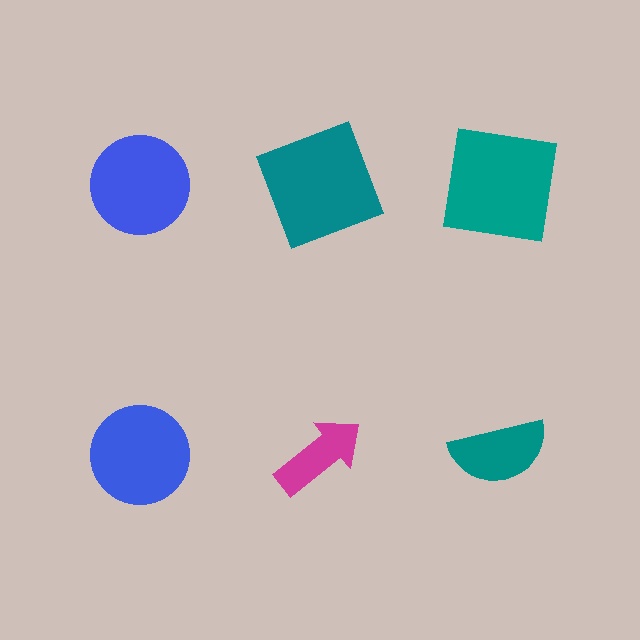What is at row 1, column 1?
A blue circle.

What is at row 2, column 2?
A magenta arrow.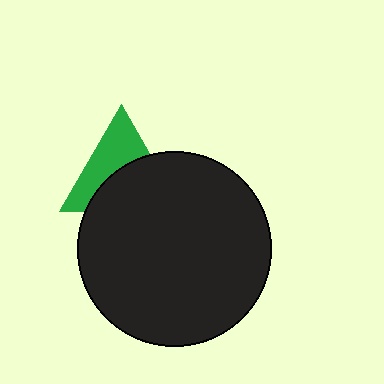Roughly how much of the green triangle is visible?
About half of it is visible (roughly 49%).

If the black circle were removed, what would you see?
You would see the complete green triangle.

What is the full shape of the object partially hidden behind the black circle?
The partially hidden object is a green triangle.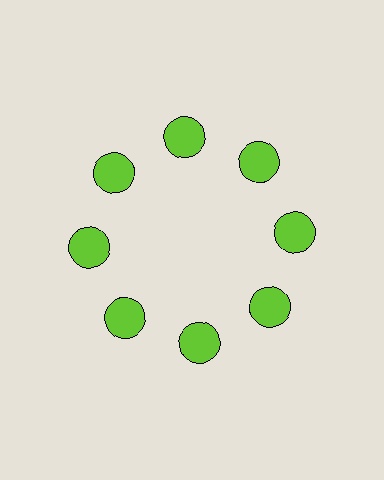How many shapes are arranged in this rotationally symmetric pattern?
There are 8 shapes, arranged in 8 groups of 1.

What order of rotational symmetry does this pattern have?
This pattern has 8-fold rotational symmetry.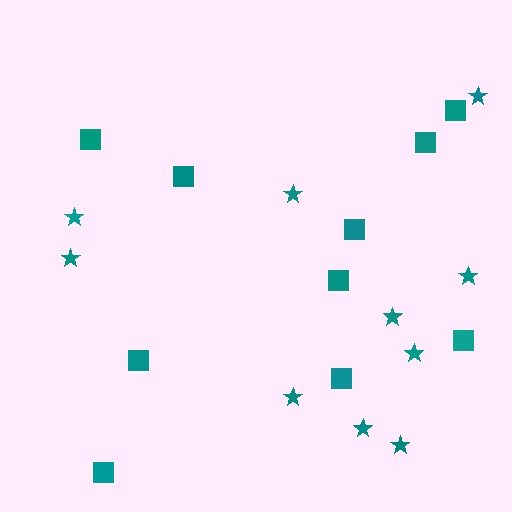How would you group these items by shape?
There are 2 groups: one group of stars (10) and one group of squares (10).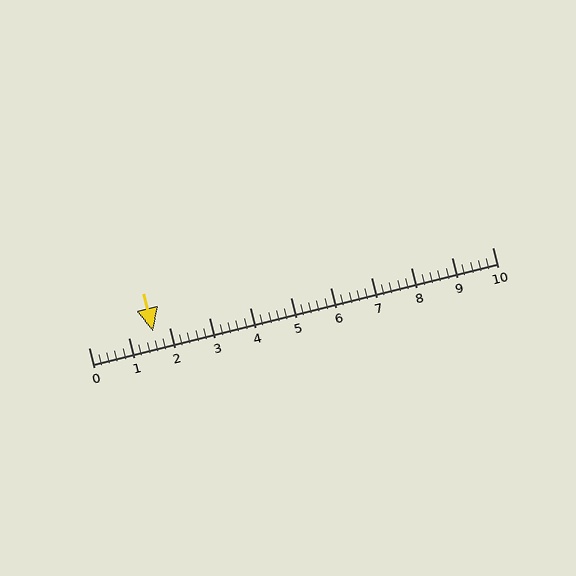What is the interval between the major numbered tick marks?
The major tick marks are spaced 1 units apart.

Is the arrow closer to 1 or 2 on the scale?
The arrow is closer to 2.